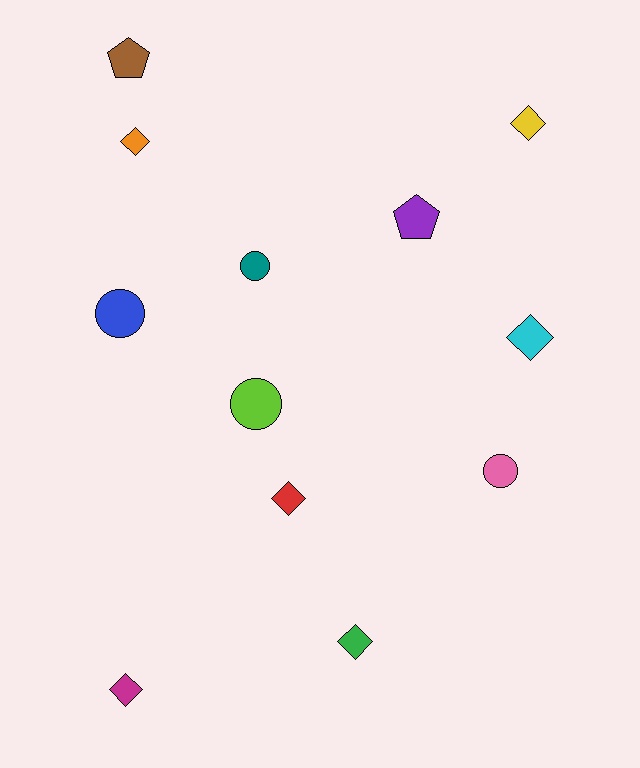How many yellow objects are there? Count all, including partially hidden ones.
There is 1 yellow object.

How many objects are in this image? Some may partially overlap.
There are 12 objects.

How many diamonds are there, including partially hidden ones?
There are 6 diamonds.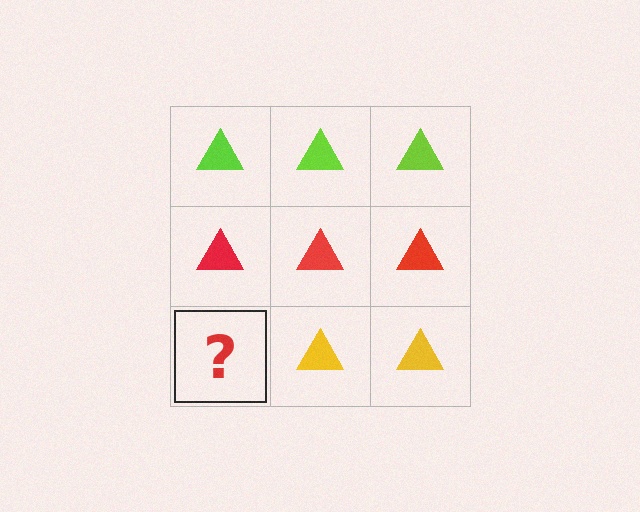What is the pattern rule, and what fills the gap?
The rule is that each row has a consistent color. The gap should be filled with a yellow triangle.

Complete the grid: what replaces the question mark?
The question mark should be replaced with a yellow triangle.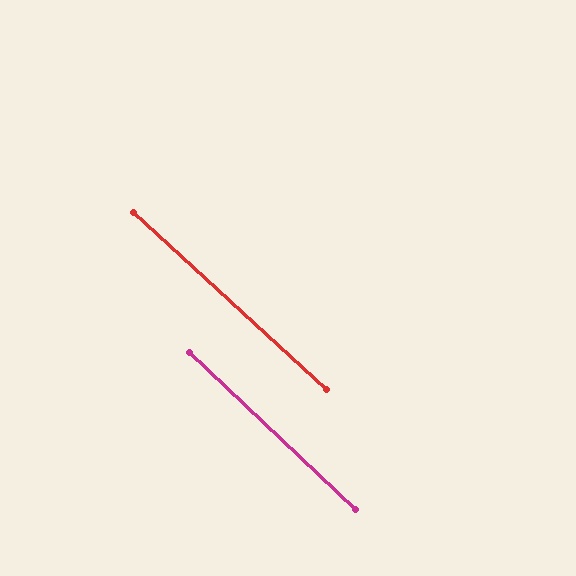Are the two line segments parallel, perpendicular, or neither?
Parallel — their directions differ by only 0.7°.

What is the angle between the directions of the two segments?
Approximately 1 degree.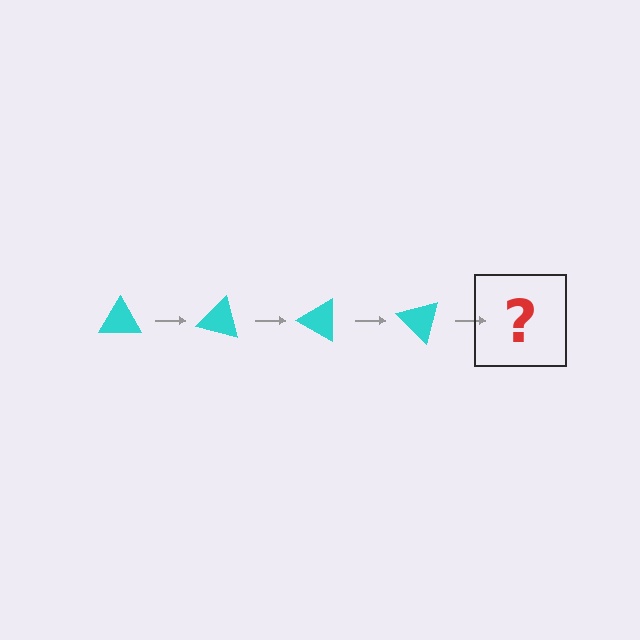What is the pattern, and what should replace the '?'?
The pattern is that the triangle rotates 15 degrees each step. The '?' should be a cyan triangle rotated 60 degrees.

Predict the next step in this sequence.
The next step is a cyan triangle rotated 60 degrees.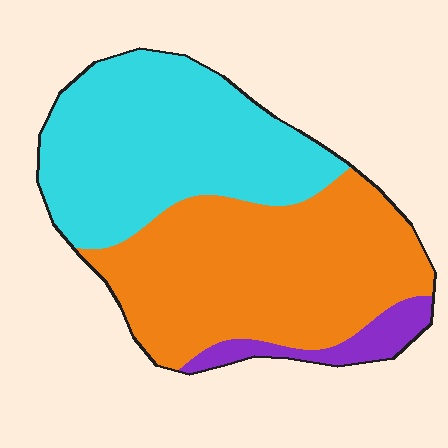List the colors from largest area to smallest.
From largest to smallest: orange, cyan, purple.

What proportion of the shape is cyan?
Cyan takes up about two fifths (2/5) of the shape.